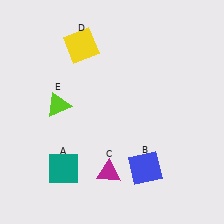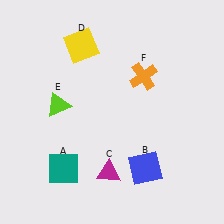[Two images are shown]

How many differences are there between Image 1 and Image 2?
There is 1 difference between the two images.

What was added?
An orange cross (F) was added in Image 2.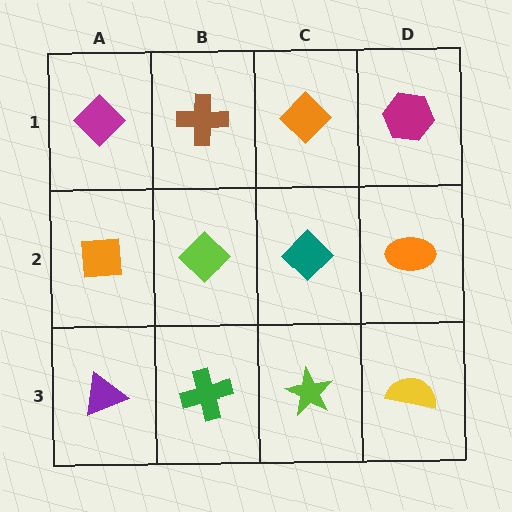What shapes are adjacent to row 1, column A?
An orange square (row 2, column A), a brown cross (row 1, column B).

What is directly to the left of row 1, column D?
An orange diamond.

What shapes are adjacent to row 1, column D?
An orange ellipse (row 2, column D), an orange diamond (row 1, column C).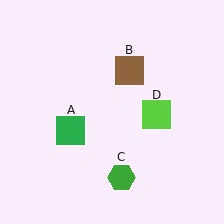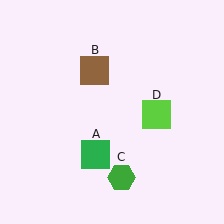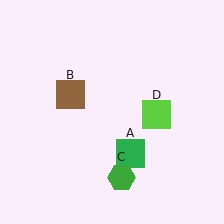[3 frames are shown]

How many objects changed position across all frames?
2 objects changed position: green square (object A), brown square (object B).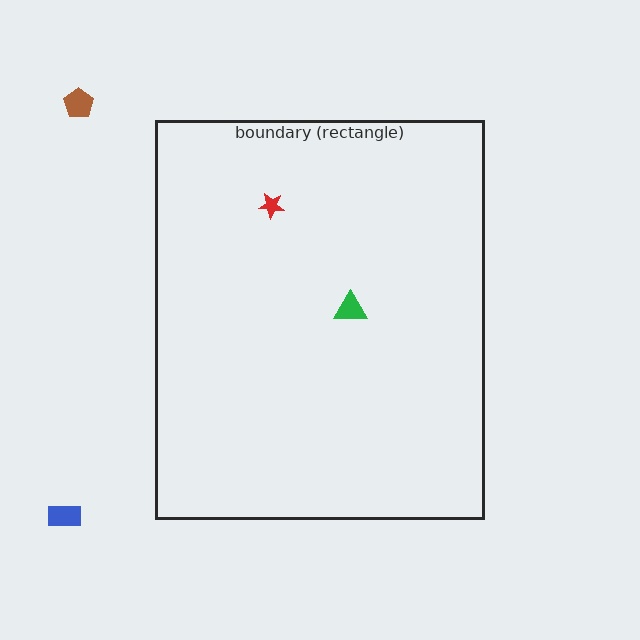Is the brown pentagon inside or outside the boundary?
Outside.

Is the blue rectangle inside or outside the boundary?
Outside.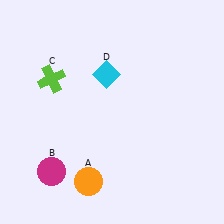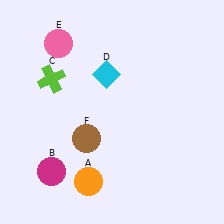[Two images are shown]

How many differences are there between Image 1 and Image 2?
There are 2 differences between the two images.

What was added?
A pink circle (E), a brown circle (F) were added in Image 2.